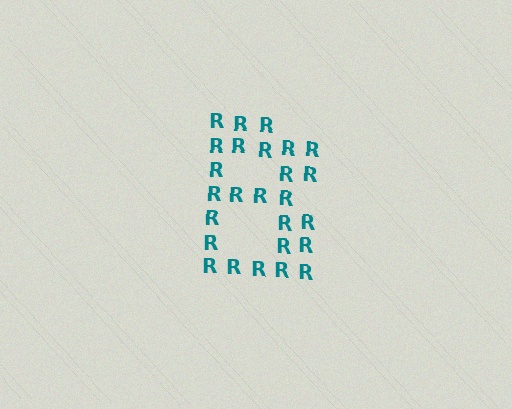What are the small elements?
The small elements are letter R's.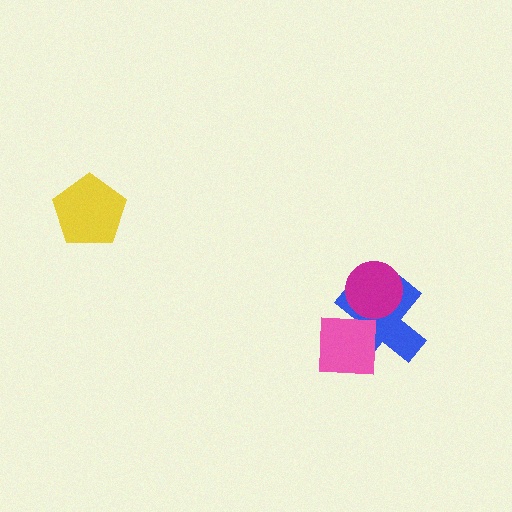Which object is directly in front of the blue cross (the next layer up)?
The pink square is directly in front of the blue cross.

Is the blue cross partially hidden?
Yes, it is partially covered by another shape.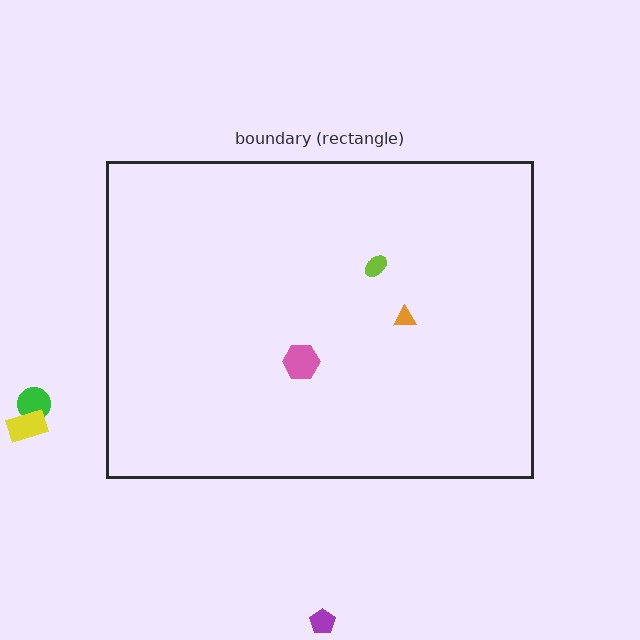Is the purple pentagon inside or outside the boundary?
Outside.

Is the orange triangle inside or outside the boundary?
Inside.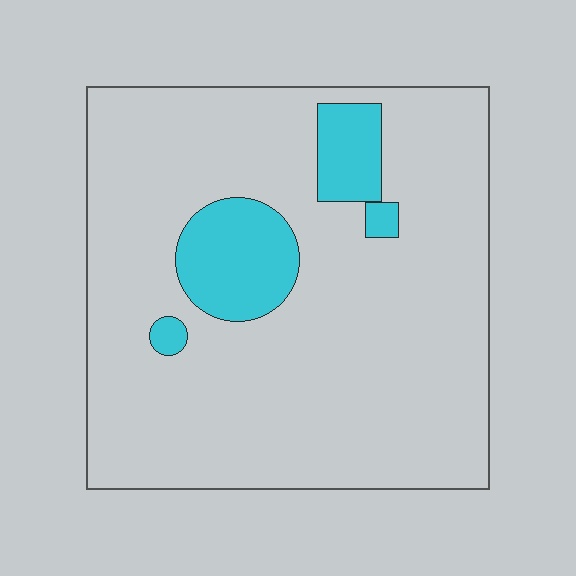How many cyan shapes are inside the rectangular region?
4.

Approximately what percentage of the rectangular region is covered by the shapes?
Approximately 15%.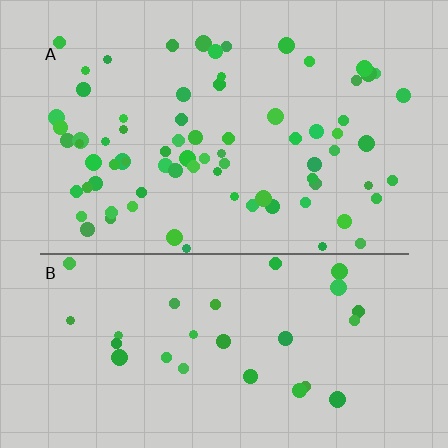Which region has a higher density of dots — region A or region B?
A (the top).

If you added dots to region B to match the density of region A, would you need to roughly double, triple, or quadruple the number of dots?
Approximately triple.